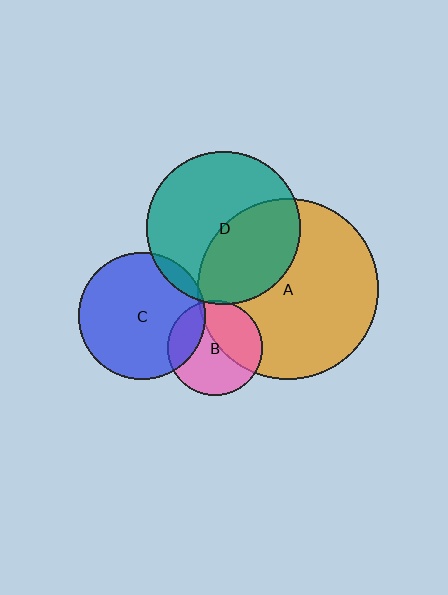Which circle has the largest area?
Circle A (orange).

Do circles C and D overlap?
Yes.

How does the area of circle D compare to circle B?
Approximately 2.6 times.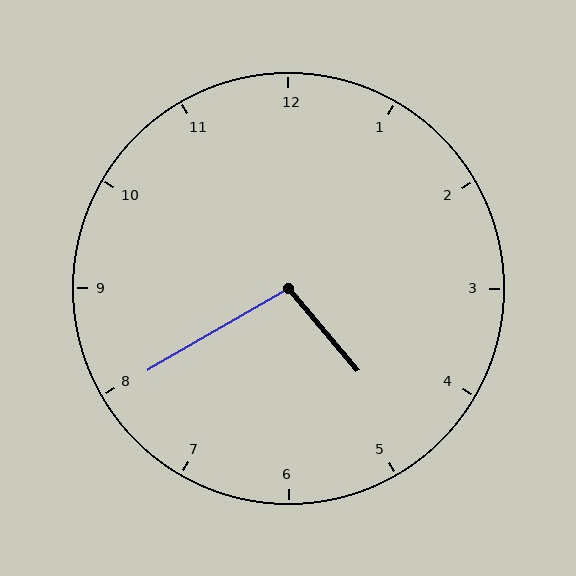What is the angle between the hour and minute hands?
Approximately 100 degrees.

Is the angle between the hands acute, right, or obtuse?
It is obtuse.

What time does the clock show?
4:40.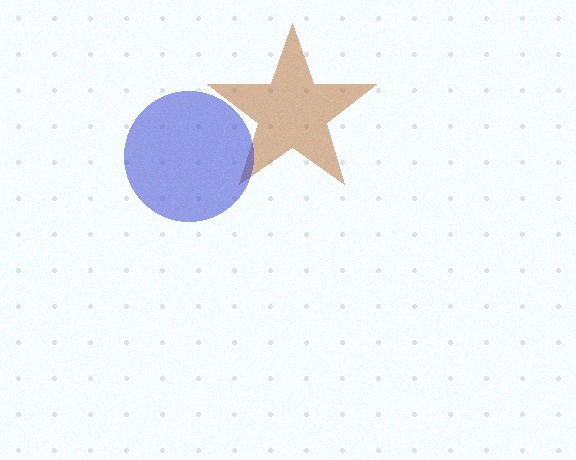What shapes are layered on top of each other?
The layered shapes are: a brown star, a blue circle.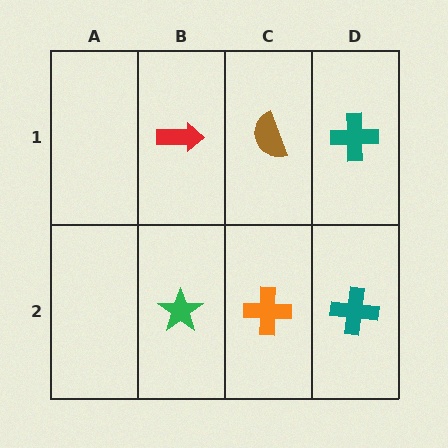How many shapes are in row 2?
3 shapes.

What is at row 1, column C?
A brown semicircle.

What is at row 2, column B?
A green star.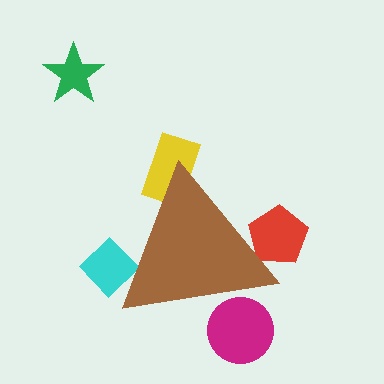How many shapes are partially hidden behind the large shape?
4 shapes are partially hidden.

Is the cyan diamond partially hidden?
Yes, the cyan diamond is partially hidden behind the brown triangle.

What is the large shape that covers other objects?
A brown triangle.